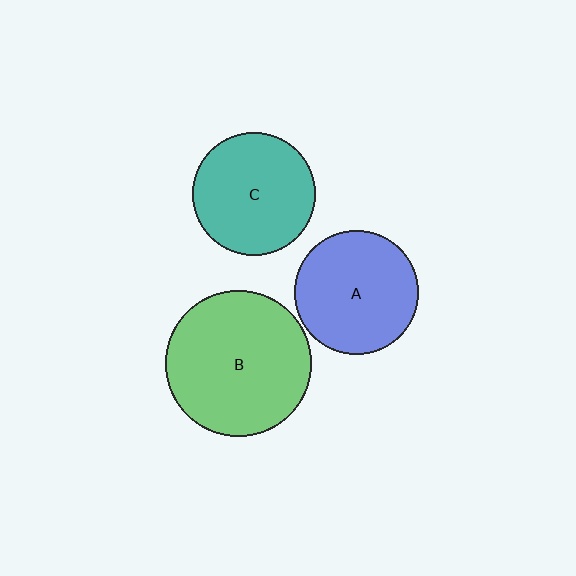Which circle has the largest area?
Circle B (green).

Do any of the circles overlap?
No, none of the circles overlap.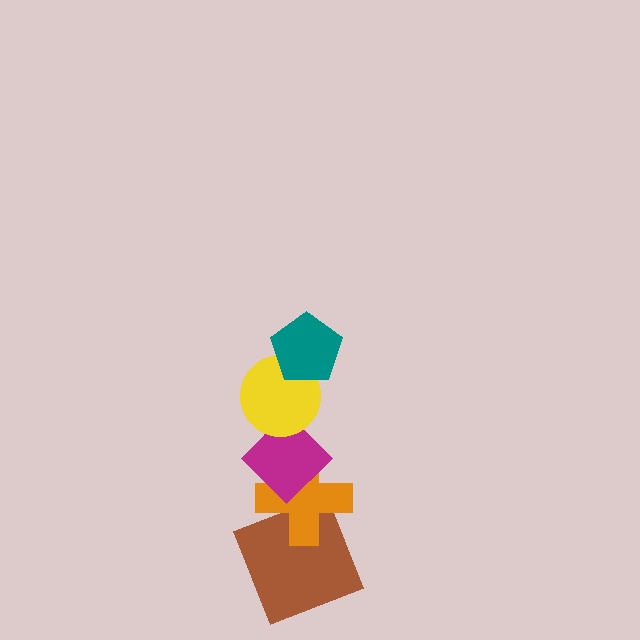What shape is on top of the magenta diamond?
The yellow circle is on top of the magenta diamond.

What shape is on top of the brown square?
The orange cross is on top of the brown square.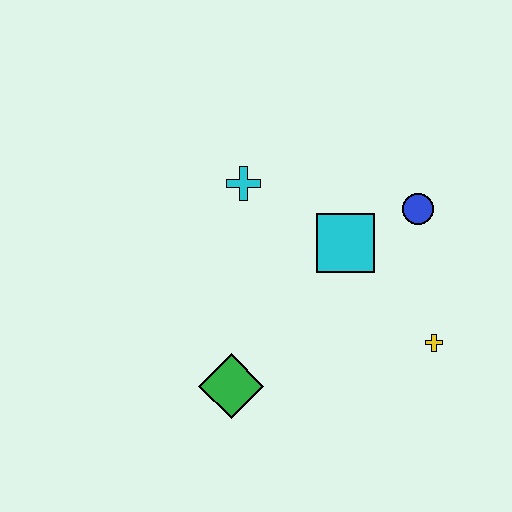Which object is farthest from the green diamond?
The blue circle is farthest from the green diamond.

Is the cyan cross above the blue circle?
Yes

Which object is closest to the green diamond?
The cyan square is closest to the green diamond.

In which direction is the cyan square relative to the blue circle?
The cyan square is to the left of the blue circle.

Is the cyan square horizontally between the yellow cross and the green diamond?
Yes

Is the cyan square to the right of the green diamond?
Yes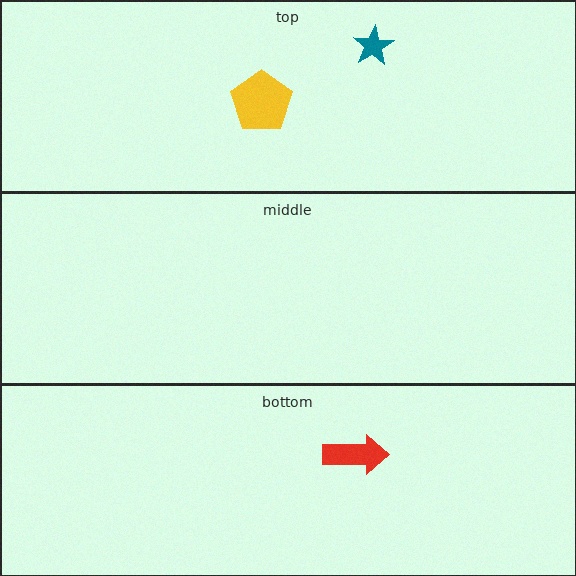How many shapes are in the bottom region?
1.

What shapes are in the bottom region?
The red arrow.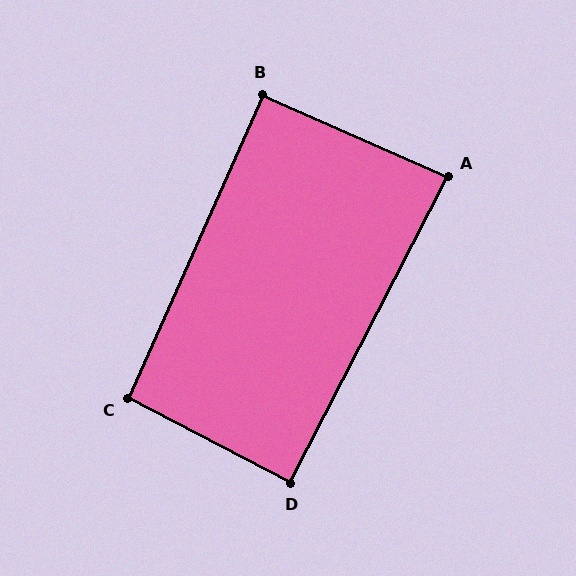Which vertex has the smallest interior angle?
A, at approximately 87 degrees.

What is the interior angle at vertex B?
Approximately 90 degrees (approximately right).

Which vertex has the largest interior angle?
C, at approximately 93 degrees.